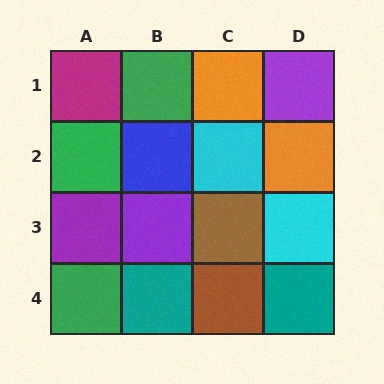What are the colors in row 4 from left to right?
Green, teal, brown, teal.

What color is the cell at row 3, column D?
Cyan.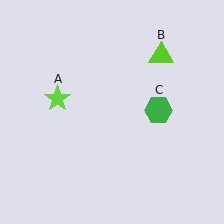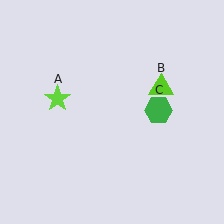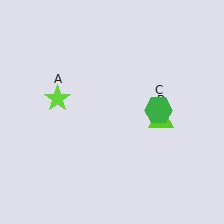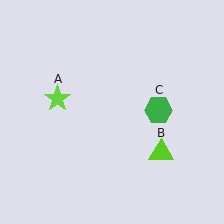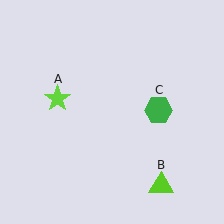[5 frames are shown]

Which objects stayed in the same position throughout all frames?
Lime star (object A) and green hexagon (object C) remained stationary.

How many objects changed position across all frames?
1 object changed position: lime triangle (object B).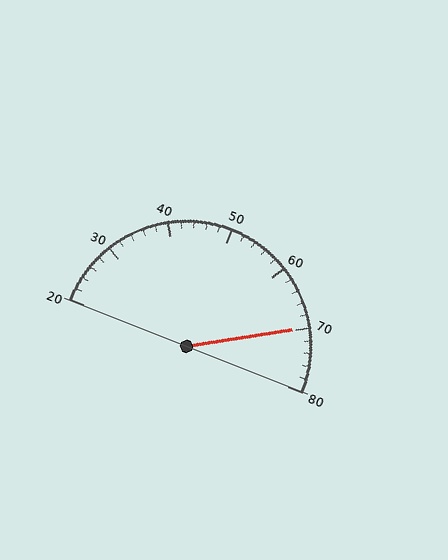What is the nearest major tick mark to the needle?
The nearest major tick mark is 70.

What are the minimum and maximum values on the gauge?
The gauge ranges from 20 to 80.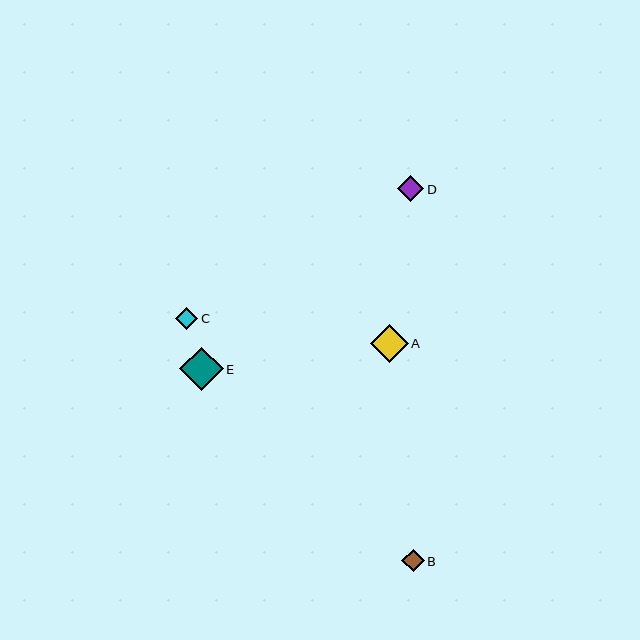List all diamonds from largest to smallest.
From largest to smallest: E, A, D, B, C.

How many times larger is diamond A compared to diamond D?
Diamond A is approximately 1.4 times the size of diamond D.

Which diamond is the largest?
Diamond E is the largest with a size of approximately 44 pixels.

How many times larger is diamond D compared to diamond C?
Diamond D is approximately 1.2 times the size of diamond C.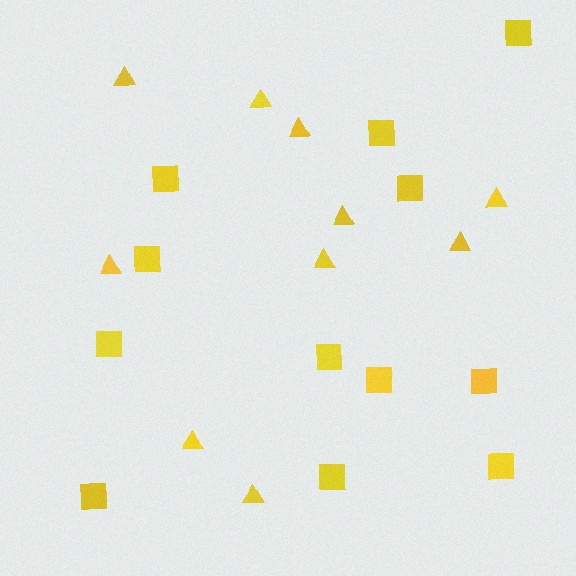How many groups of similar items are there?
There are 2 groups: one group of squares (12) and one group of triangles (10).